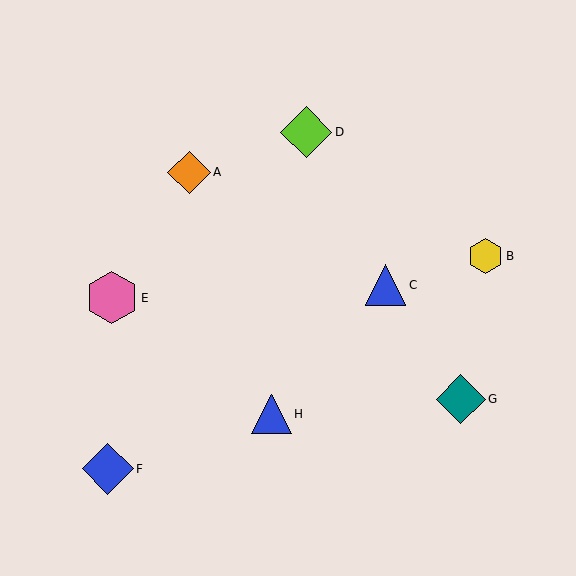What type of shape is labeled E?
Shape E is a pink hexagon.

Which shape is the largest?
The pink hexagon (labeled E) is the largest.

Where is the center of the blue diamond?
The center of the blue diamond is at (108, 469).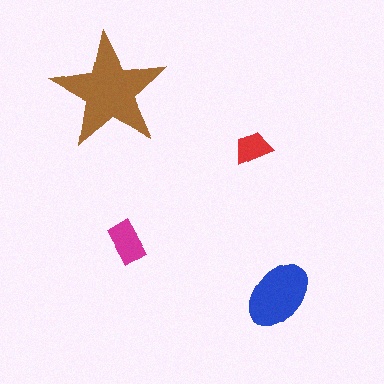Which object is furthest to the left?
The brown star is leftmost.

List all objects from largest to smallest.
The brown star, the blue ellipse, the magenta rectangle, the red trapezoid.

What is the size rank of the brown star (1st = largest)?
1st.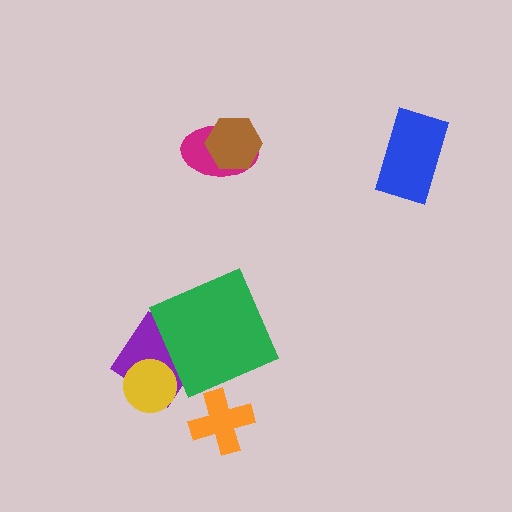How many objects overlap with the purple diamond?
2 objects overlap with the purple diamond.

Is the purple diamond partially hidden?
Yes, it is partially covered by another shape.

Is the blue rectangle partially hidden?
No, no other shape covers it.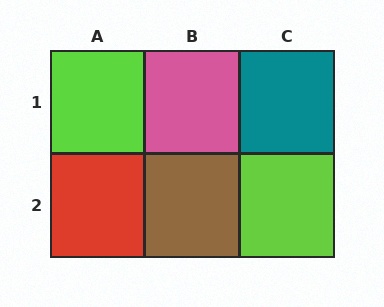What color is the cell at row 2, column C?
Lime.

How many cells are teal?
1 cell is teal.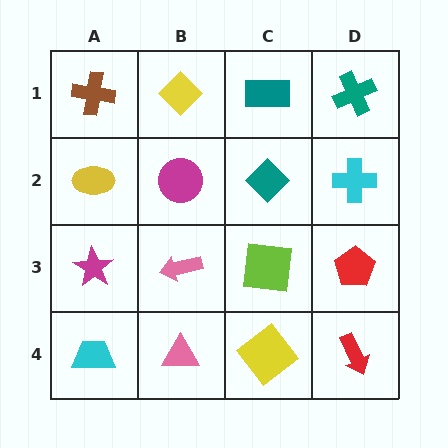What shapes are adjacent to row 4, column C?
A lime square (row 3, column C), a pink triangle (row 4, column B), a red arrow (row 4, column D).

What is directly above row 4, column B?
A pink arrow.